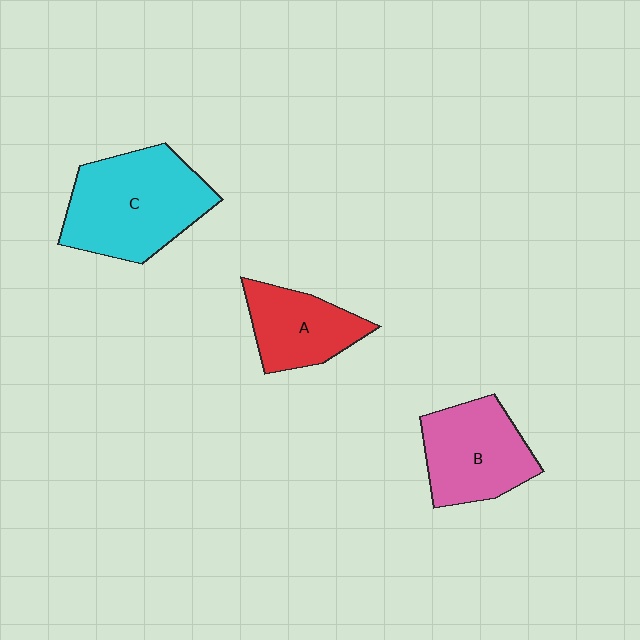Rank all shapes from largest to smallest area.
From largest to smallest: C (cyan), B (pink), A (red).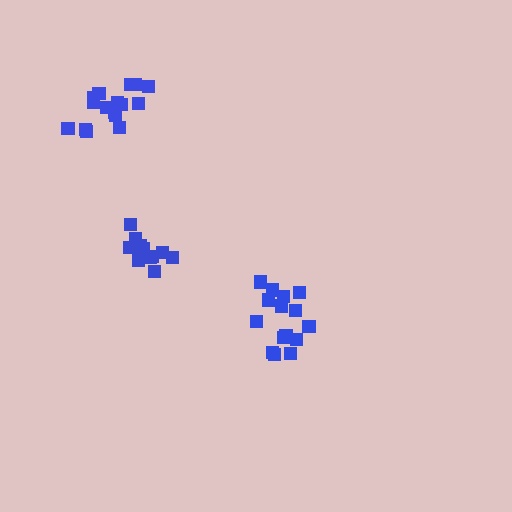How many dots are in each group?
Group 1: 13 dots, Group 2: 16 dots, Group 3: 15 dots (44 total).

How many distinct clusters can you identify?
There are 3 distinct clusters.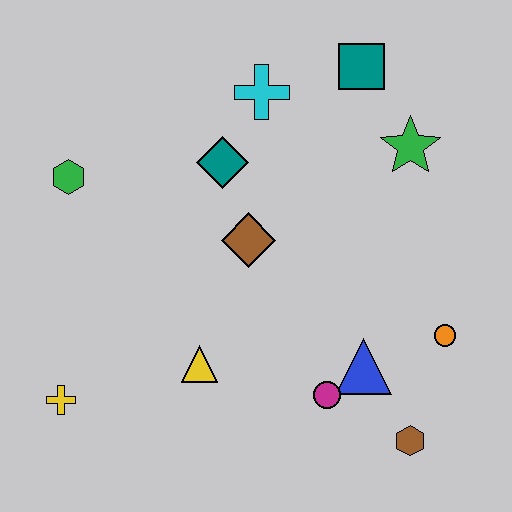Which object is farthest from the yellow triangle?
The teal square is farthest from the yellow triangle.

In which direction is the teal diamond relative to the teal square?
The teal diamond is to the left of the teal square.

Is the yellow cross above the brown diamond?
No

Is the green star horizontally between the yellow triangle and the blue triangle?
No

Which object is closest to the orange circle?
The blue triangle is closest to the orange circle.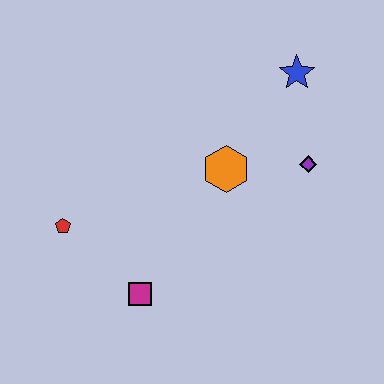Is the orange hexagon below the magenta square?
No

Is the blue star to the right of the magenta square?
Yes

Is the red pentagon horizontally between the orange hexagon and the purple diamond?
No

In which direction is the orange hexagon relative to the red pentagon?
The orange hexagon is to the right of the red pentagon.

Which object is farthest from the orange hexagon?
The red pentagon is farthest from the orange hexagon.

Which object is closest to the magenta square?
The red pentagon is closest to the magenta square.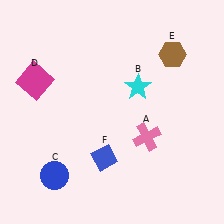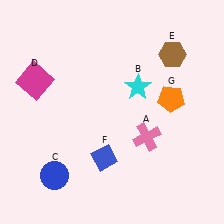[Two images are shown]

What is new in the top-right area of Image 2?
An orange pentagon (G) was added in the top-right area of Image 2.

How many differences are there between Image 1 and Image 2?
There is 1 difference between the two images.